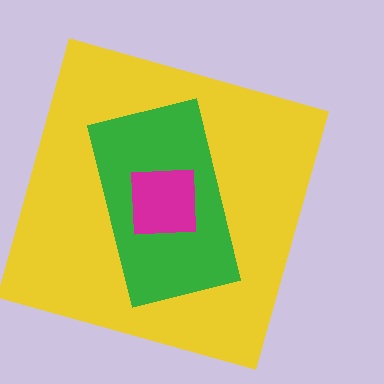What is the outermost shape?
The yellow square.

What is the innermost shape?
The magenta square.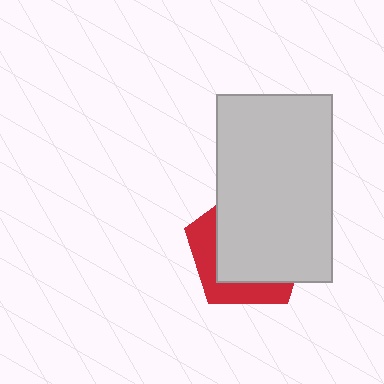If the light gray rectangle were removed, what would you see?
You would see the complete red pentagon.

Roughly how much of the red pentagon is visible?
A small part of it is visible (roughly 31%).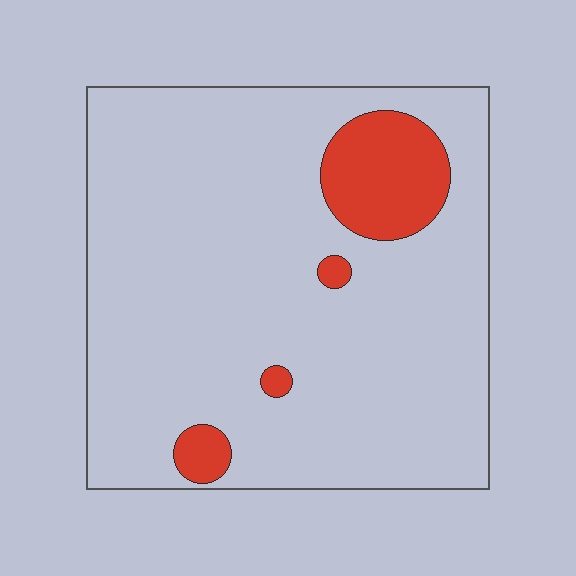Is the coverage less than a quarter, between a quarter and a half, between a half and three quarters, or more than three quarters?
Less than a quarter.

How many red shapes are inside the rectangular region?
4.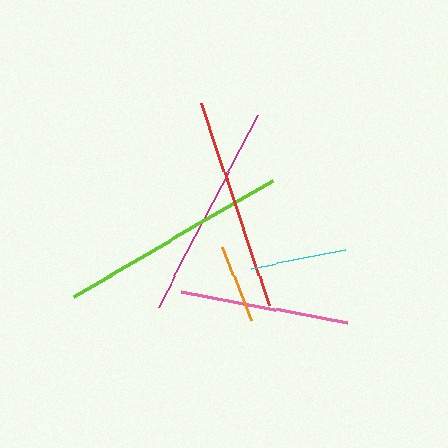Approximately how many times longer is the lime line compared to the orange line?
The lime line is approximately 2.9 times the length of the orange line.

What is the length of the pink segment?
The pink segment is approximately 169 pixels long.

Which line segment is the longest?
The lime line is the longest at approximately 231 pixels.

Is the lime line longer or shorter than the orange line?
The lime line is longer than the orange line.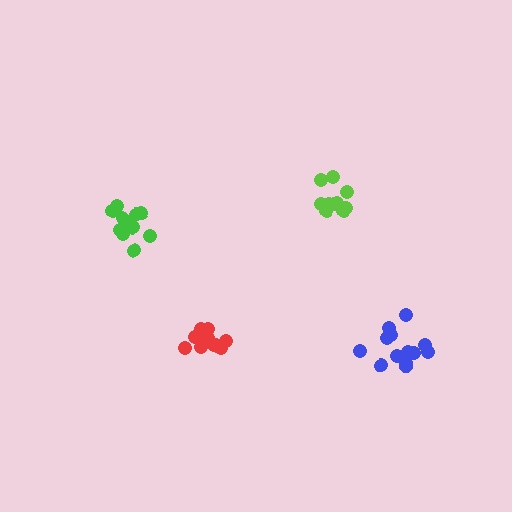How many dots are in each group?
Group 1: 13 dots, Group 2: 13 dots, Group 3: 9 dots, Group 4: 12 dots (47 total).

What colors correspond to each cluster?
The clusters are colored: blue, green, red, lime.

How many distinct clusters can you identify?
There are 4 distinct clusters.